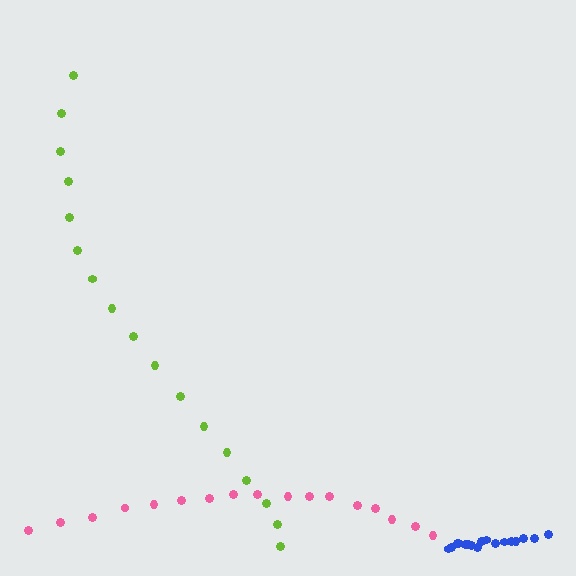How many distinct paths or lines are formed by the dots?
There are 3 distinct paths.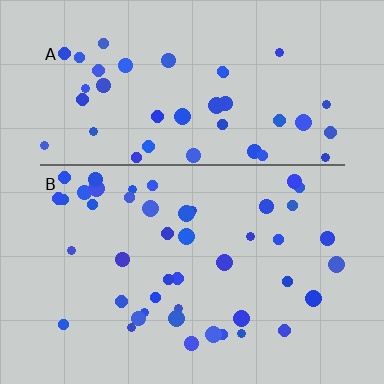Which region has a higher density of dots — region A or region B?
B (the bottom).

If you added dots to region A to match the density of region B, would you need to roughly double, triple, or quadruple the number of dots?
Approximately double.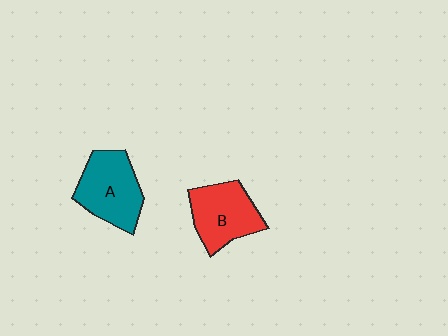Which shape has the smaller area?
Shape B (red).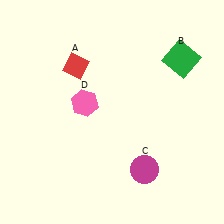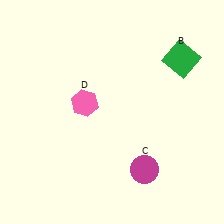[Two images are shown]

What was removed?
The red diamond (A) was removed in Image 2.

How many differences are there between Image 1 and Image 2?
There is 1 difference between the two images.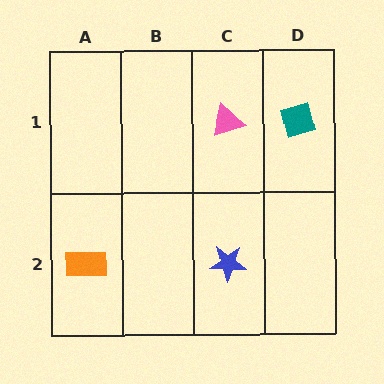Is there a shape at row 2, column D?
No, that cell is empty.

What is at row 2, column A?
An orange rectangle.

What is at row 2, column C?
A blue star.